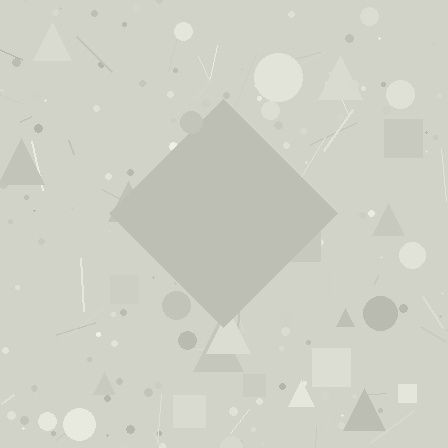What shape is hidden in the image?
A diamond is hidden in the image.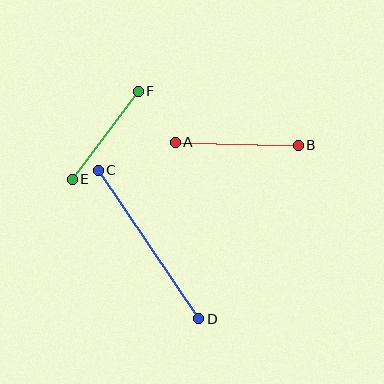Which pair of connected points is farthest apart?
Points C and D are farthest apart.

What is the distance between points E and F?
The distance is approximately 110 pixels.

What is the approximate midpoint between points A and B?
The midpoint is at approximately (237, 144) pixels.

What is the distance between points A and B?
The distance is approximately 123 pixels.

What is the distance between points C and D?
The distance is approximately 179 pixels.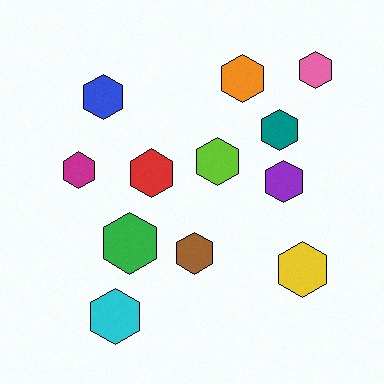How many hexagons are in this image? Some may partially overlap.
There are 12 hexagons.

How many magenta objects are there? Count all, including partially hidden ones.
There is 1 magenta object.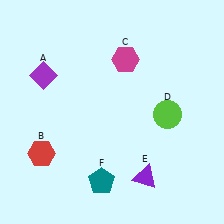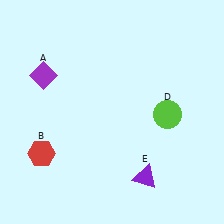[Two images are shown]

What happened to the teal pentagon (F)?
The teal pentagon (F) was removed in Image 2. It was in the bottom-left area of Image 1.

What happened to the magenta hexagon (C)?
The magenta hexagon (C) was removed in Image 2. It was in the top-right area of Image 1.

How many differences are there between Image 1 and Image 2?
There are 2 differences between the two images.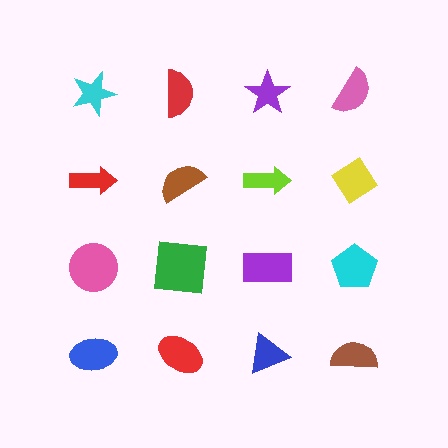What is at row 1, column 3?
A purple star.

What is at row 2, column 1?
A red arrow.